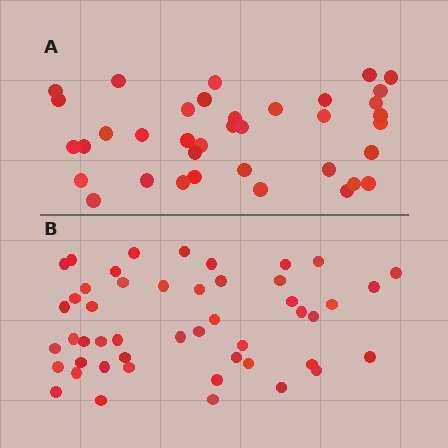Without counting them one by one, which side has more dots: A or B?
Region B (the bottom region) has more dots.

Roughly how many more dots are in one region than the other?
Region B has roughly 12 or so more dots than region A.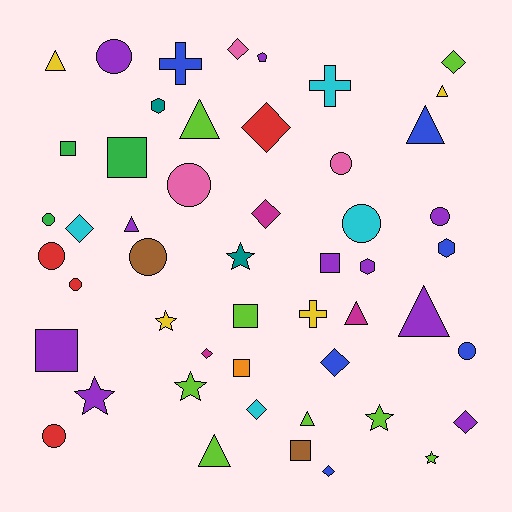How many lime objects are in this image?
There are 8 lime objects.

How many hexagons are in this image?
There are 3 hexagons.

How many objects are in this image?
There are 50 objects.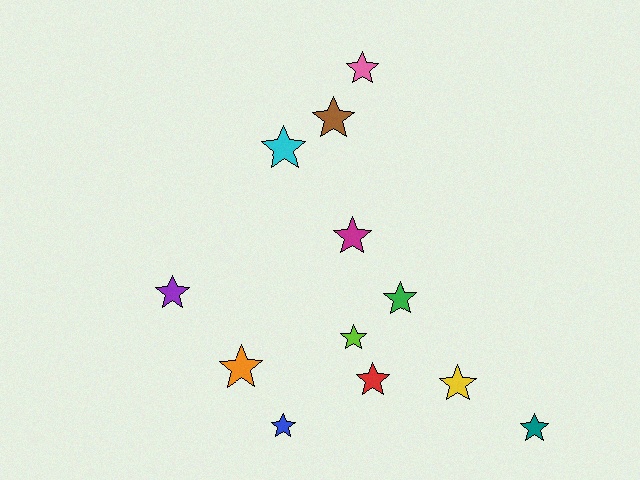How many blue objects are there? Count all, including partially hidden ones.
There is 1 blue object.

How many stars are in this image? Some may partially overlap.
There are 12 stars.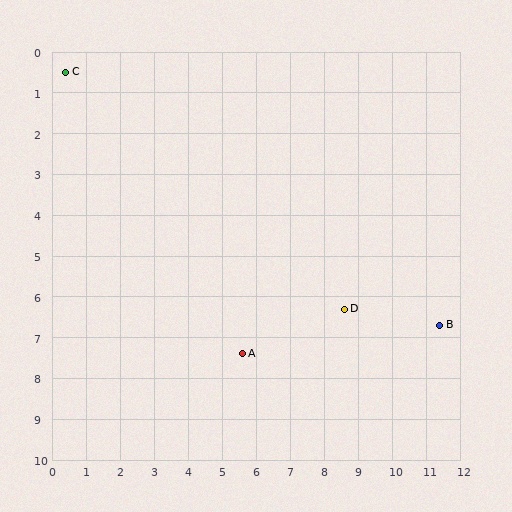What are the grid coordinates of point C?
Point C is at approximately (0.4, 0.5).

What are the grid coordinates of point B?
Point B is at approximately (11.4, 6.7).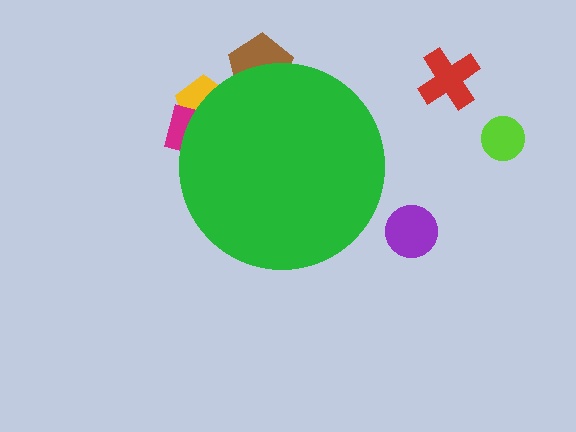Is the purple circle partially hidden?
No, the purple circle is fully visible.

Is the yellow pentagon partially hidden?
Yes, the yellow pentagon is partially hidden behind the green circle.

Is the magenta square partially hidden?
Yes, the magenta square is partially hidden behind the green circle.